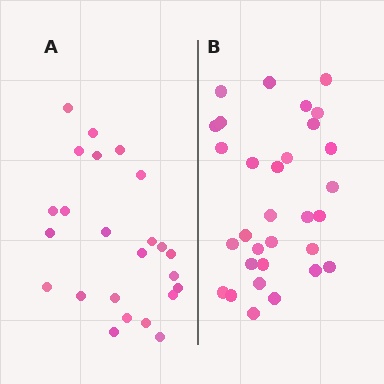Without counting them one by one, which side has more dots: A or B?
Region B (the right region) has more dots.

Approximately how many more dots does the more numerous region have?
Region B has roughly 8 or so more dots than region A.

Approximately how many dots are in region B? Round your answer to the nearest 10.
About 30 dots. (The exact count is 31, which rounds to 30.)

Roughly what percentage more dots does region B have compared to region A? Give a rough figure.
About 30% more.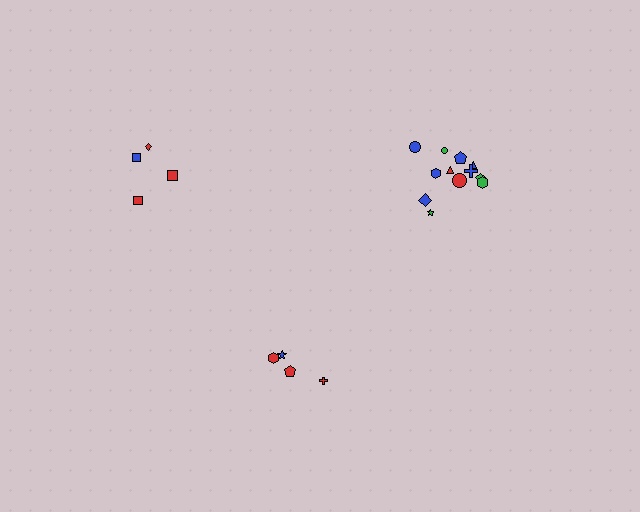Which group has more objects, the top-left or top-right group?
The top-right group.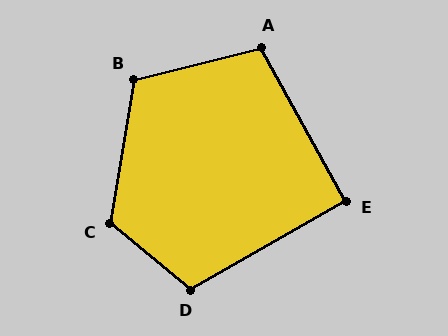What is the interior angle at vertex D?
Approximately 111 degrees (obtuse).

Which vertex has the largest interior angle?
C, at approximately 121 degrees.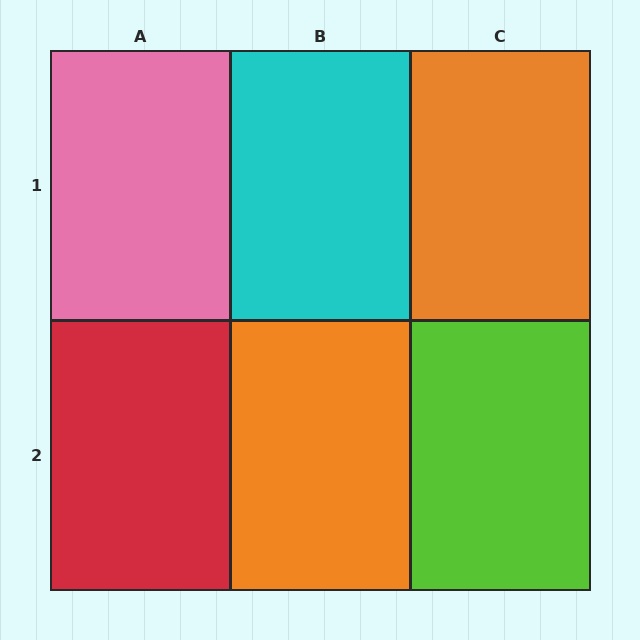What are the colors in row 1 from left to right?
Pink, cyan, orange.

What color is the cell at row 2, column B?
Orange.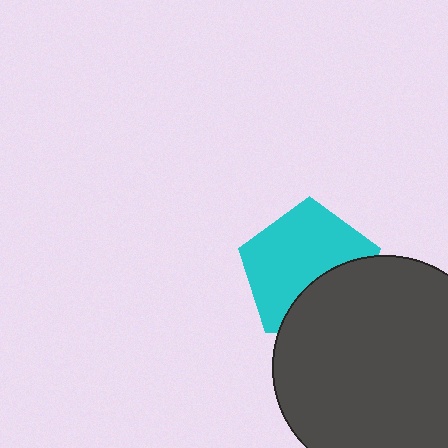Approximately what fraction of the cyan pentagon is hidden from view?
Roughly 35% of the cyan pentagon is hidden behind the dark gray circle.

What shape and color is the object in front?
The object in front is a dark gray circle.